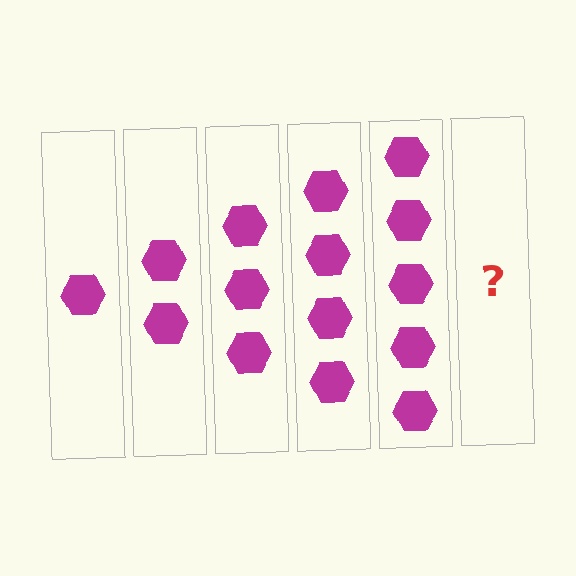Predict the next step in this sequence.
The next step is 6 hexagons.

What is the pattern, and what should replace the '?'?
The pattern is that each step adds one more hexagon. The '?' should be 6 hexagons.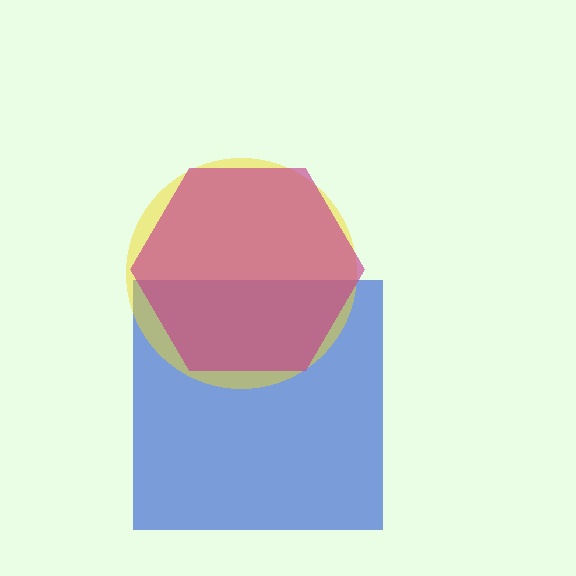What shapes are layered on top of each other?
The layered shapes are: a blue square, a yellow circle, a magenta hexagon.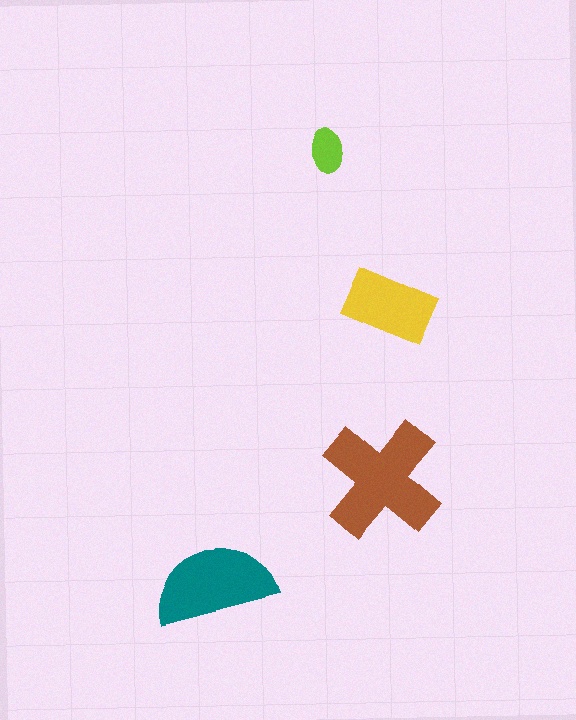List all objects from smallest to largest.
The lime ellipse, the yellow rectangle, the teal semicircle, the brown cross.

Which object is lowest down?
The teal semicircle is bottommost.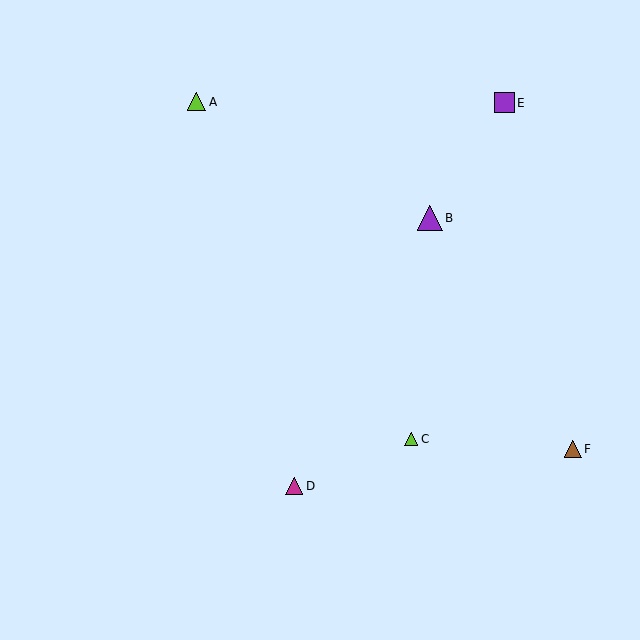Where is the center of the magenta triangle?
The center of the magenta triangle is at (294, 486).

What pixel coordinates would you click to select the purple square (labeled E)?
Click at (504, 103) to select the purple square E.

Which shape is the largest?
The purple triangle (labeled B) is the largest.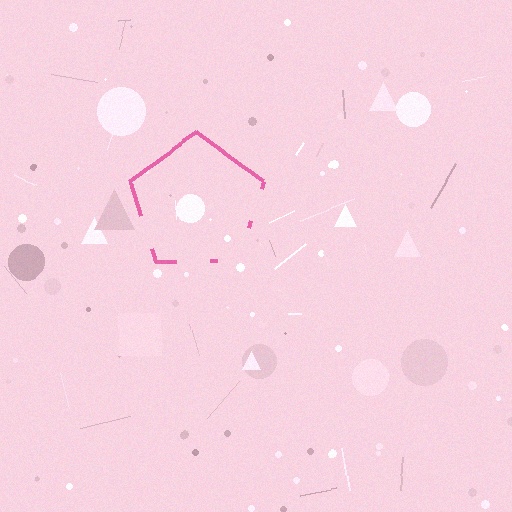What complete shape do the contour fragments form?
The contour fragments form a pentagon.